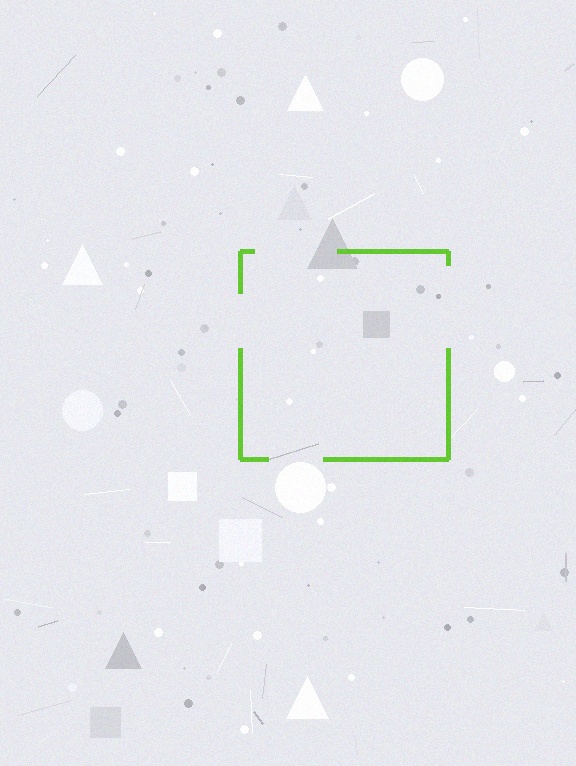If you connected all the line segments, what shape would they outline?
They would outline a square.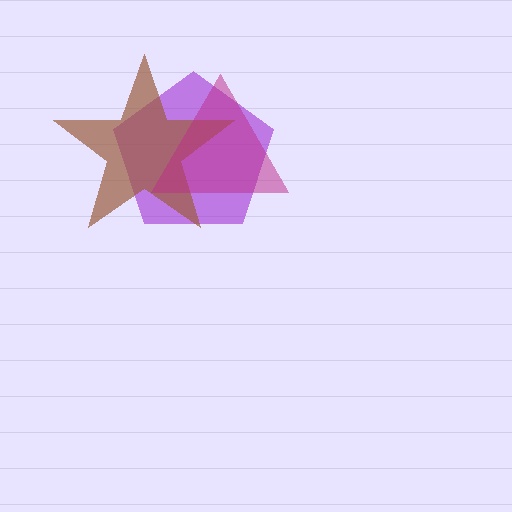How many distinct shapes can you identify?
There are 3 distinct shapes: a purple pentagon, a brown star, a magenta triangle.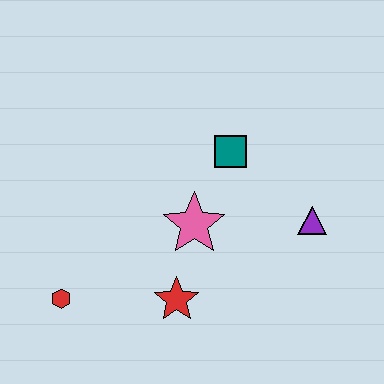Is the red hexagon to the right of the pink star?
No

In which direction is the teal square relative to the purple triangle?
The teal square is to the left of the purple triangle.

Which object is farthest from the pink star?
The red hexagon is farthest from the pink star.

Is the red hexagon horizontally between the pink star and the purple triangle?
No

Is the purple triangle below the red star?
No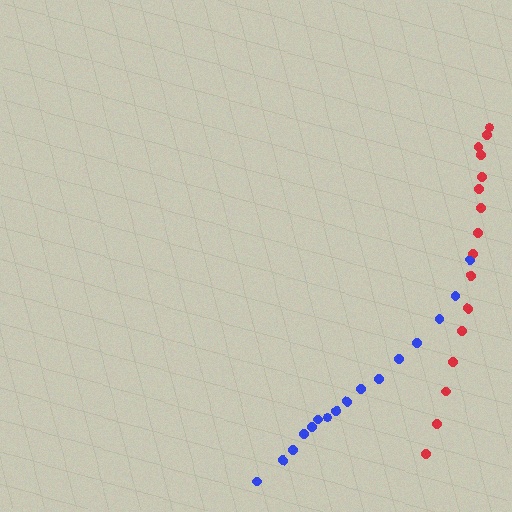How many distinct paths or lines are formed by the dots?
There are 2 distinct paths.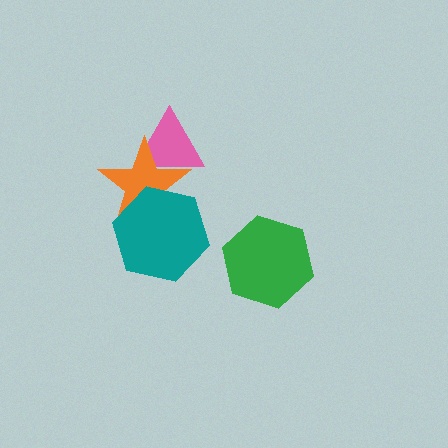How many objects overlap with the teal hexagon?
1 object overlaps with the teal hexagon.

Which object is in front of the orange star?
The teal hexagon is in front of the orange star.